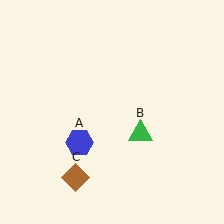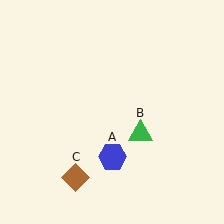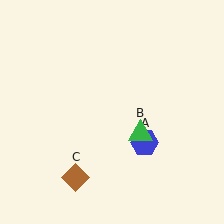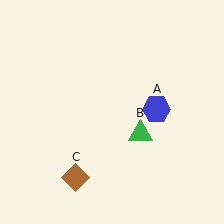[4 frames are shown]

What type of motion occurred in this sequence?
The blue hexagon (object A) rotated counterclockwise around the center of the scene.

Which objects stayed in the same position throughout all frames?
Green triangle (object B) and brown diamond (object C) remained stationary.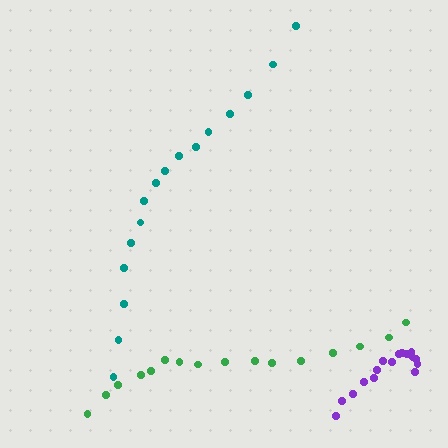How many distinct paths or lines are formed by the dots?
There are 3 distinct paths.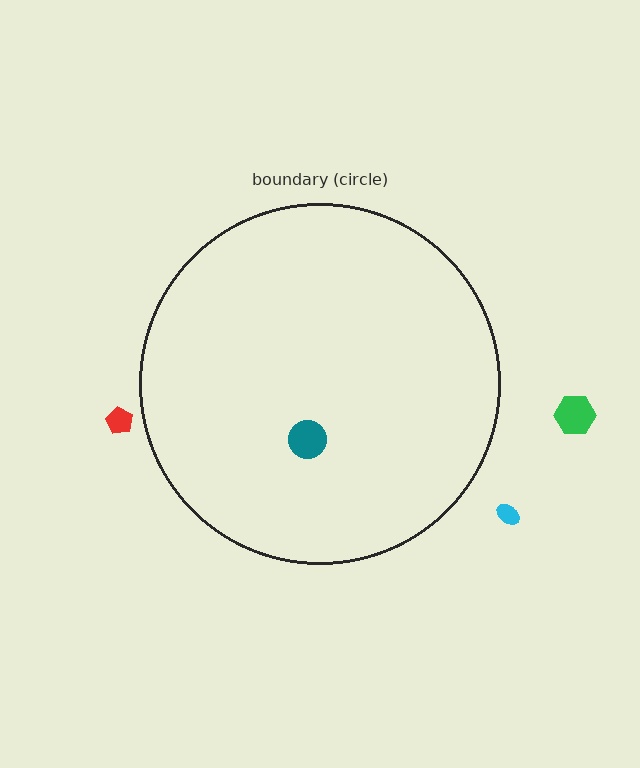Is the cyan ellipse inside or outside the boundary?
Outside.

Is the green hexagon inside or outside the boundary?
Outside.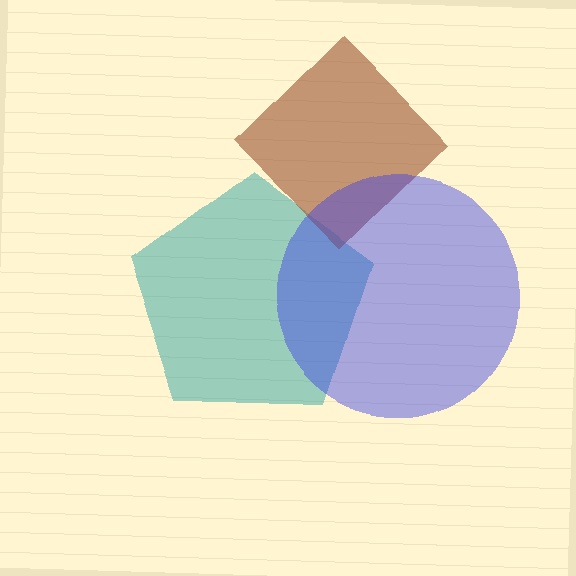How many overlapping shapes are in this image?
There are 3 overlapping shapes in the image.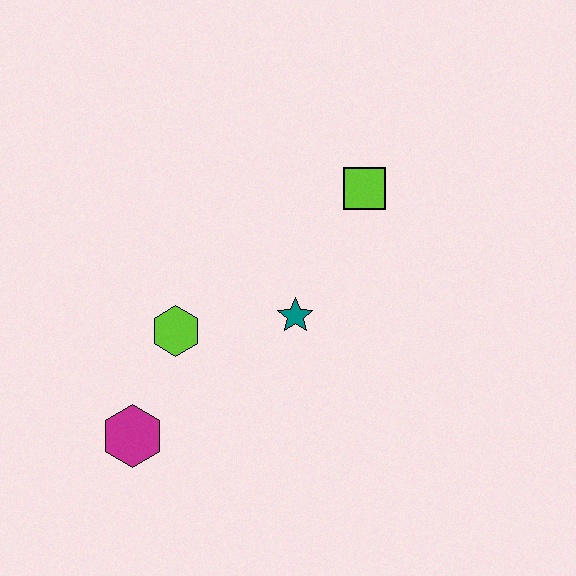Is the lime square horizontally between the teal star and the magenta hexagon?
No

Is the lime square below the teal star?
No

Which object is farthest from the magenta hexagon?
The lime square is farthest from the magenta hexagon.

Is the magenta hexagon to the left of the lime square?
Yes